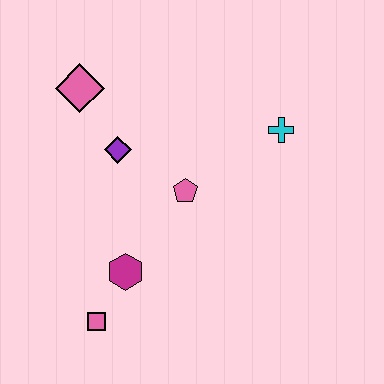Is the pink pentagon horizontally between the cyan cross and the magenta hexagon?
Yes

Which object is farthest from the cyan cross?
The pink square is farthest from the cyan cross.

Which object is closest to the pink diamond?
The purple diamond is closest to the pink diamond.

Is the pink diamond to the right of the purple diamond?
No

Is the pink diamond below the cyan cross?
No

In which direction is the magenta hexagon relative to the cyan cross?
The magenta hexagon is to the left of the cyan cross.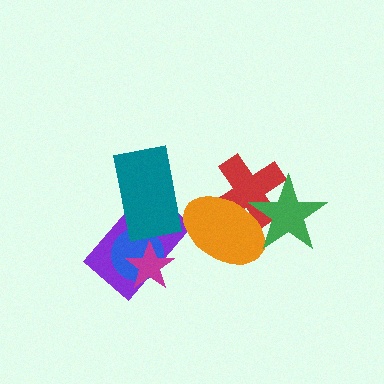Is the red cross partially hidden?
Yes, it is partially covered by another shape.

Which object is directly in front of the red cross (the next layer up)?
The orange ellipse is directly in front of the red cross.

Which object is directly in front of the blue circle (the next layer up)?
The magenta star is directly in front of the blue circle.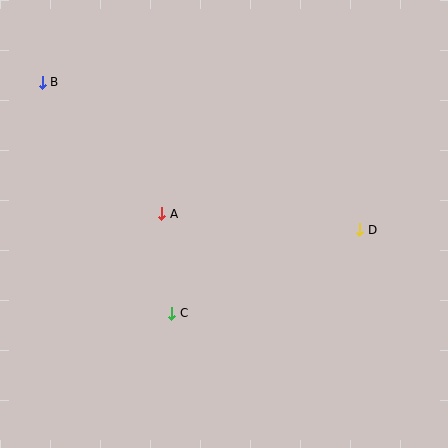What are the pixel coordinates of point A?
Point A is at (162, 214).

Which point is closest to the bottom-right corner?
Point D is closest to the bottom-right corner.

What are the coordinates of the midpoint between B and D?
The midpoint between B and D is at (201, 156).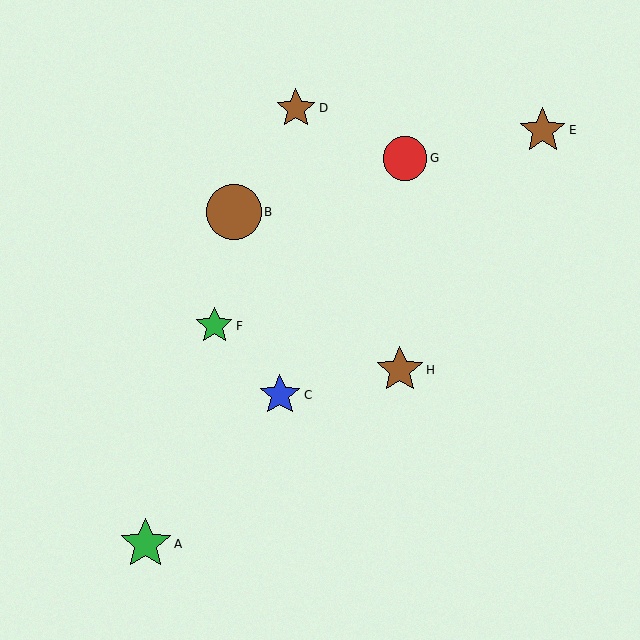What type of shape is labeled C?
Shape C is a blue star.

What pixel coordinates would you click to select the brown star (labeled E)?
Click at (543, 130) to select the brown star E.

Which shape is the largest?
The brown circle (labeled B) is the largest.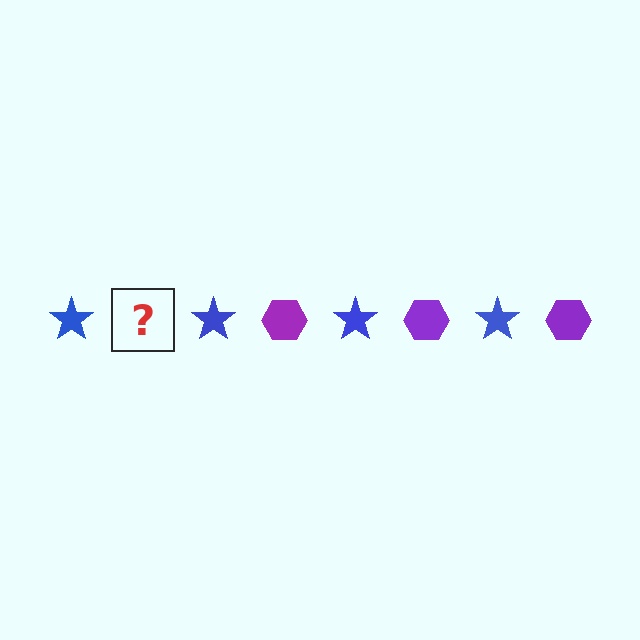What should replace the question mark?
The question mark should be replaced with a purple hexagon.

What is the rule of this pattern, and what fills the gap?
The rule is that the pattern alternates between blue star and purple hexagon. The gap should be filled with a purple hexagon.